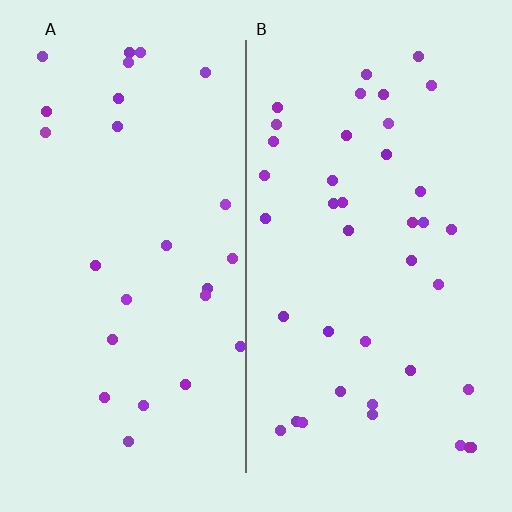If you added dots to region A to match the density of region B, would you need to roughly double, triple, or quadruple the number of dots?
Approximately double.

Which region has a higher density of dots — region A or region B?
B (the right).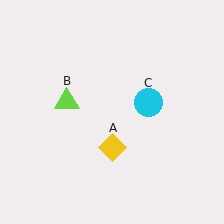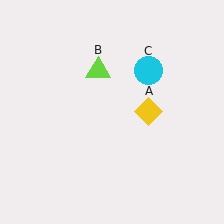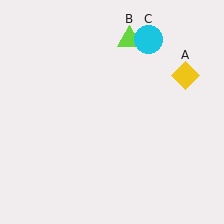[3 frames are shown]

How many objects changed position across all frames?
3 objects changed position: yellow diamond (object A), lime triangle (object B), cyan circle (object C).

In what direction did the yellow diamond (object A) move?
The yellow diamond (object A) moved up and to the right.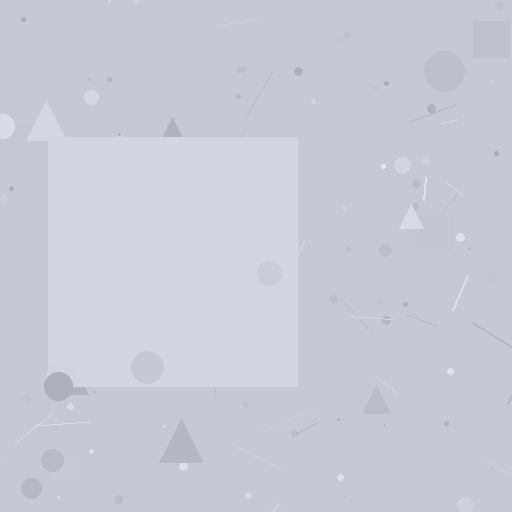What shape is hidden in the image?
A square is hidden in the image.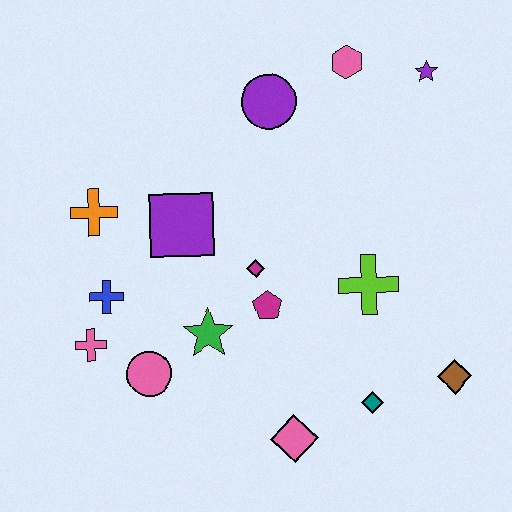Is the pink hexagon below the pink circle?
No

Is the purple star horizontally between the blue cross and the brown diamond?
Yes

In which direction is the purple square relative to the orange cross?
The purple square is to the right of the orange cross.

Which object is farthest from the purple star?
The pink cross is farthest from the purple star.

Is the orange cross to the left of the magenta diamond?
Yes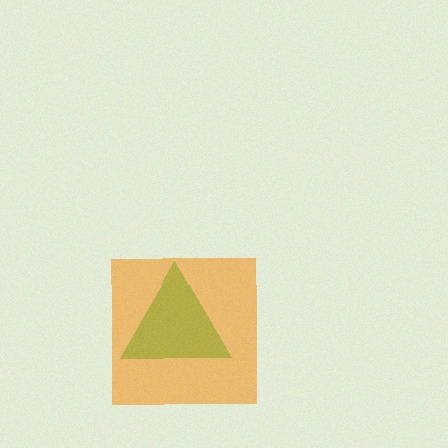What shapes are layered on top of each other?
The layered shapes are: a green triangle, an orange square.